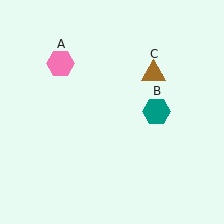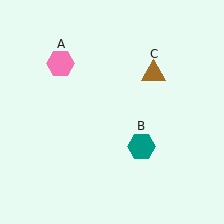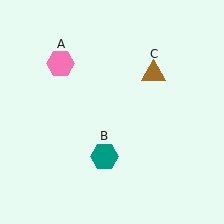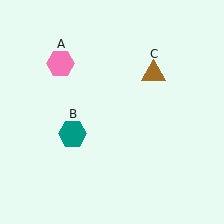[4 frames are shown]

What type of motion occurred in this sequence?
The teal hexagon (object B) rotated clockwise around the center of the scene.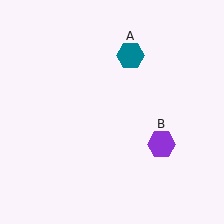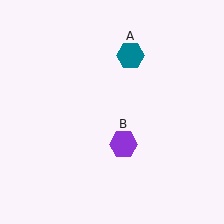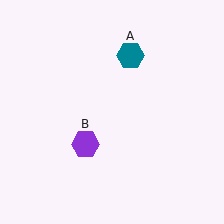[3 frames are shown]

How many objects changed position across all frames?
1 object changed position: purple hexagon (object B).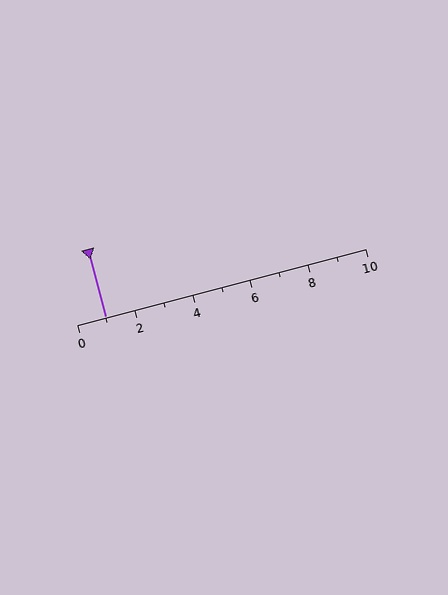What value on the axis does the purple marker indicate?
The marker indicates approximately 1.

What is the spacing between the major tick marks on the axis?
The major ticks are spaced 2 apart.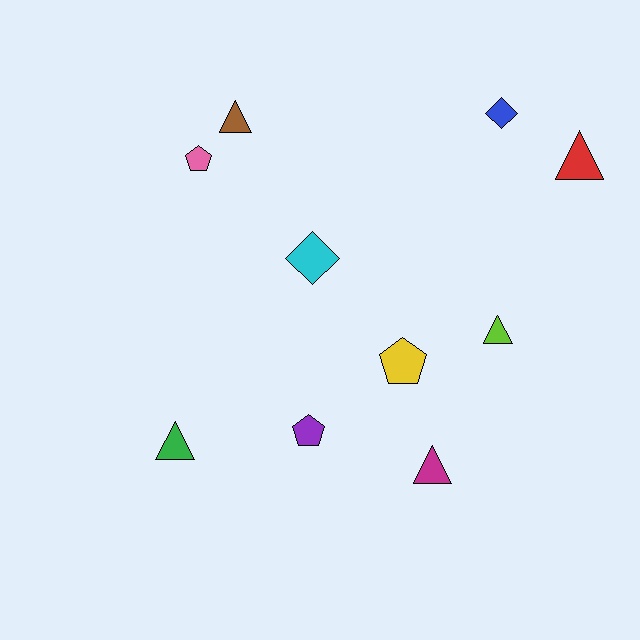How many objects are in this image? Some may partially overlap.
There are 10 objects.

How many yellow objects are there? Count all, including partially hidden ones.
There is 1 yellow object.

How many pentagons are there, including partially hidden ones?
There are 3 pentagons.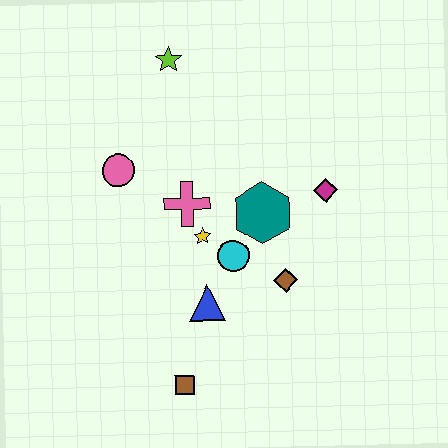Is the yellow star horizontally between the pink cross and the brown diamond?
Yes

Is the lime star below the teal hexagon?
No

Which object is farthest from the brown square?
The lime star is farthest from the brown square.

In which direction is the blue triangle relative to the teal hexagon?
The blue triangle is below the teal hexagon.